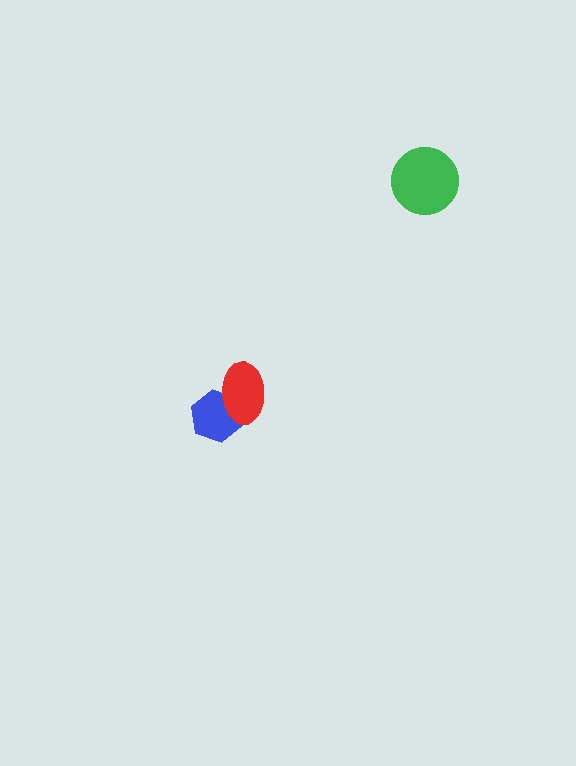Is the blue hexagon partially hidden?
Yes, it is partially covered by another shape.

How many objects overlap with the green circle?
0 objects overlap with the green circle.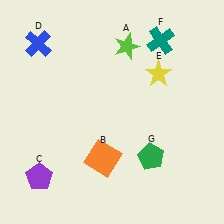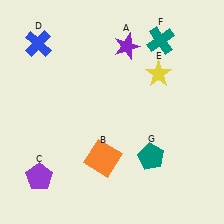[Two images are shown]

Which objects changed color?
A changed from lime to purple. G changed from green to teal.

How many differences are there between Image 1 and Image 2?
There are 2 differences between the two images.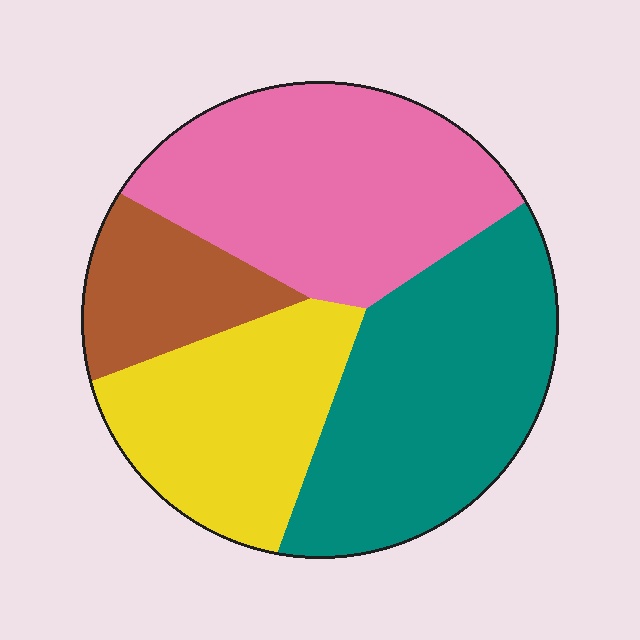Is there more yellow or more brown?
Yellow.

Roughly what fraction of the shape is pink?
Pink covers 32% of the shape.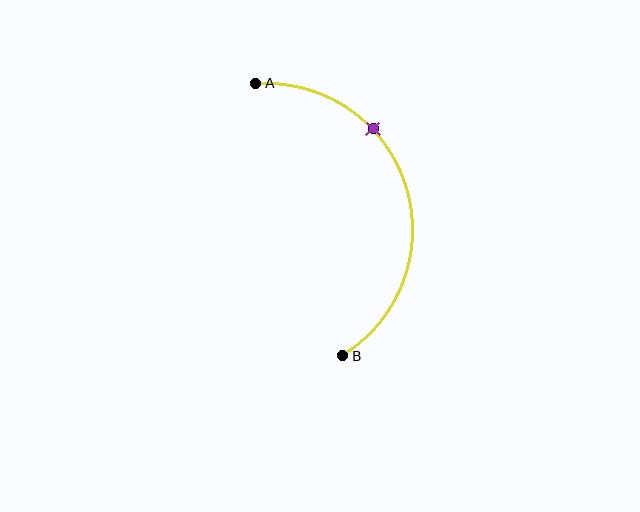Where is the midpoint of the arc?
The arc midpoint is the point on the curve farthest from the straight line joining A and B. It sits to the right of that line.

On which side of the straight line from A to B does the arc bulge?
The arc bulges to the right of the straight line connecting A and B.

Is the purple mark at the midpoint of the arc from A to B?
No. The purple mark lies on the arc but is closer to endpoint A. The arc midpoint would be at the point on the curve equidistant along the arc from both A and B.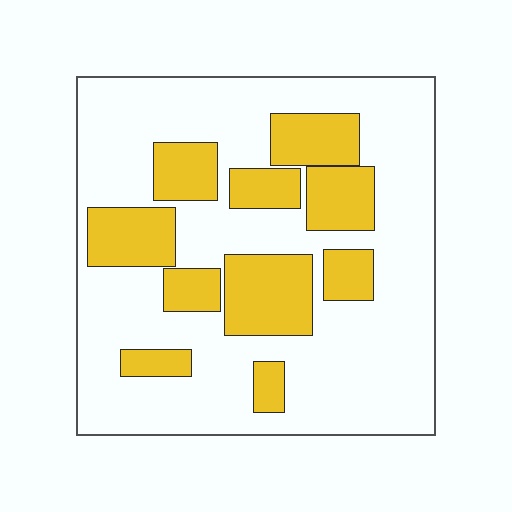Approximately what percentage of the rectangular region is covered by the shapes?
Approximately 30%.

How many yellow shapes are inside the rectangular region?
10.